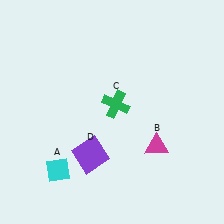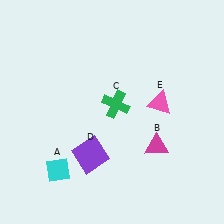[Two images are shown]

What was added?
A pink triangle (E) was added in Image 2.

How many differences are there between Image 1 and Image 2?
There is 1 difference between the two images.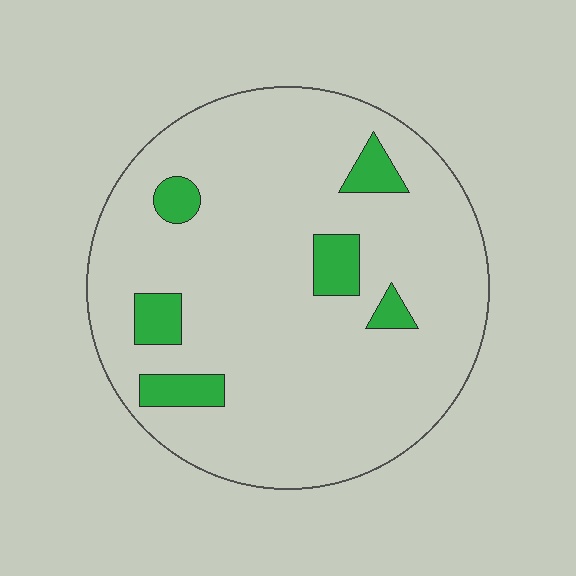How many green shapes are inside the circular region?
6.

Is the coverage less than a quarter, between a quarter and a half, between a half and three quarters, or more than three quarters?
Less than a quarter.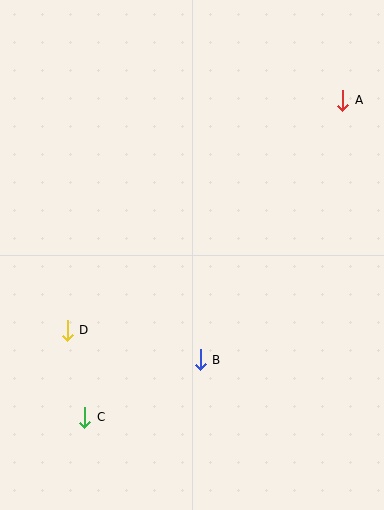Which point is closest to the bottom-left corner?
Point C is closest to the bottom-left corner.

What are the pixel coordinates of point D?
Point D is at (67, 330).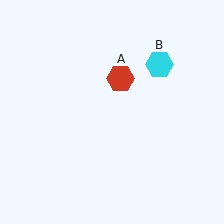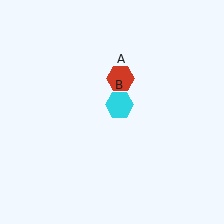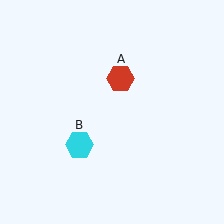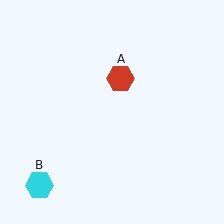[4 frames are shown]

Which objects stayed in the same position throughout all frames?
Red hexagon (object A) remained stationary.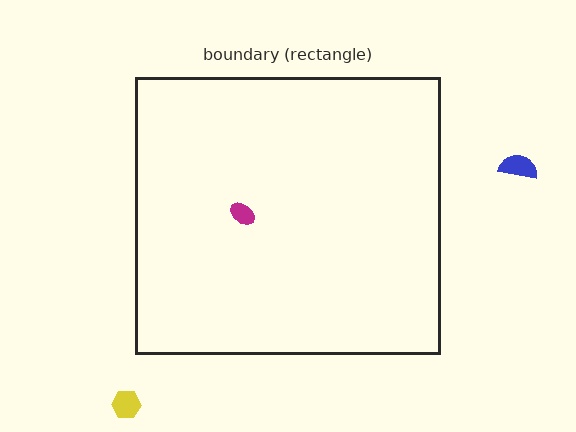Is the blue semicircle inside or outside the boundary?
Outside.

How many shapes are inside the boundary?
1 inside, 2 outside.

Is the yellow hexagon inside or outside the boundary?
Outside.